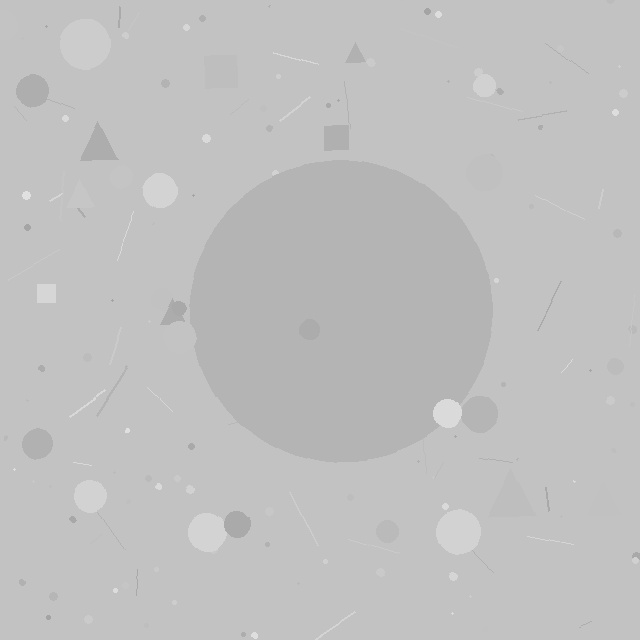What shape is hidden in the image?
A circle is hidden in the image.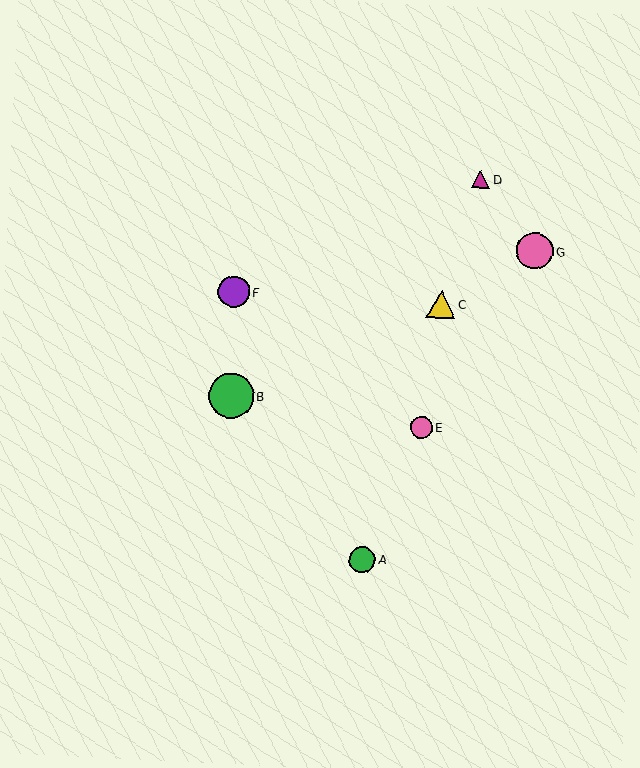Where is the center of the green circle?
The center of the green circle is at (231, 395).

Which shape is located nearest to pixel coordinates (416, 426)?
The pink circle (labeled E) at (421, 427) is nearest to that location.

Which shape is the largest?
The green circle (labeled B) is the largest.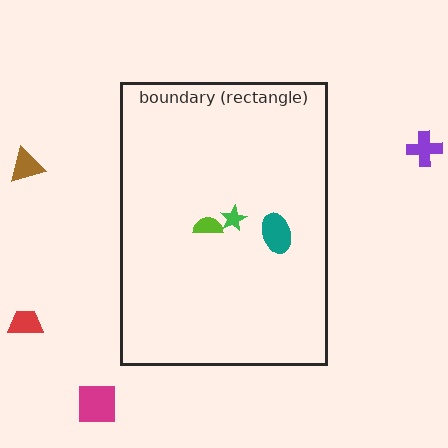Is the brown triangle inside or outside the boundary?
Outside.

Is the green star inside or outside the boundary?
Inside.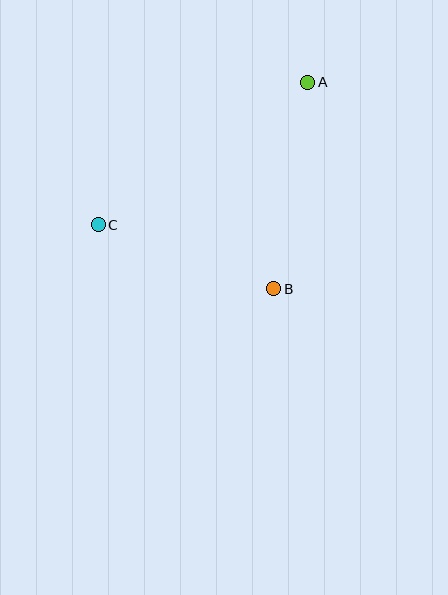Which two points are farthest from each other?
Points A and C are farthest from each other.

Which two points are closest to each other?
Points B and C are closest to each other.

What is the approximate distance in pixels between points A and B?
The distance between A and B is approximately 209 pixels.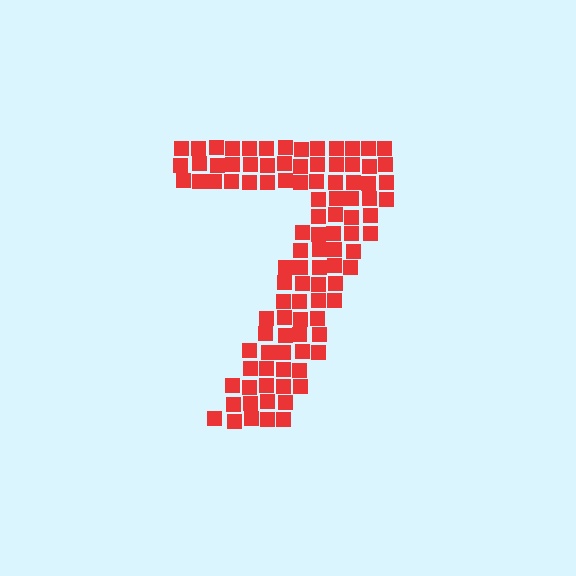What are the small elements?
The small elements are squares.